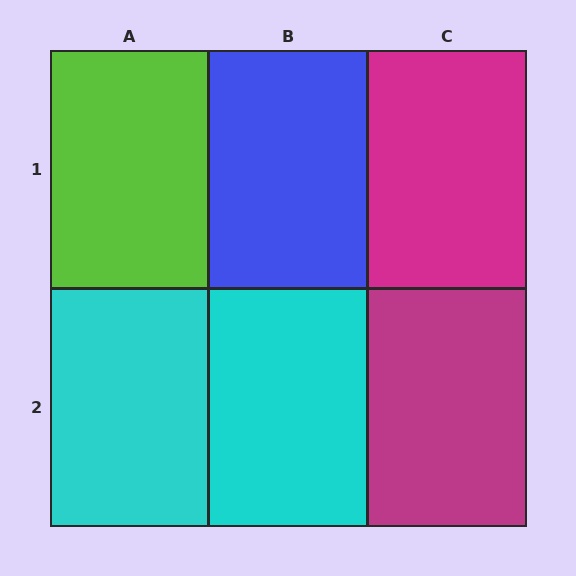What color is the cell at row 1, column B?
Blue.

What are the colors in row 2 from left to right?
Cyan, cyan, magenta.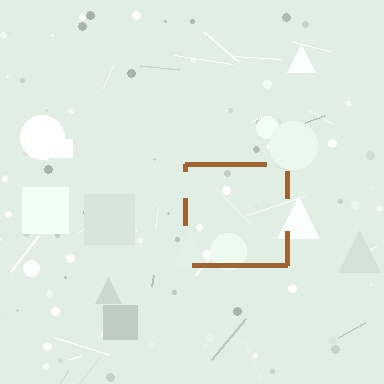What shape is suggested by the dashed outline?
The dashed outline suggests a square.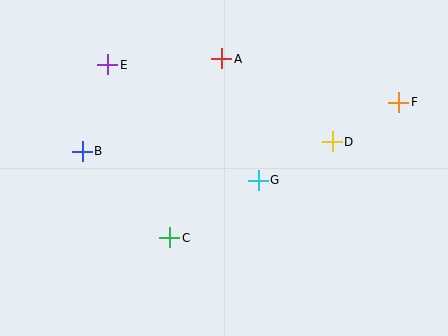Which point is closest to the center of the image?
Point G at (258, 180) is closest to the center.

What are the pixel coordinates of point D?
Point D is at (332, 142).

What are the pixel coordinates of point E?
Point E is at (108, 65).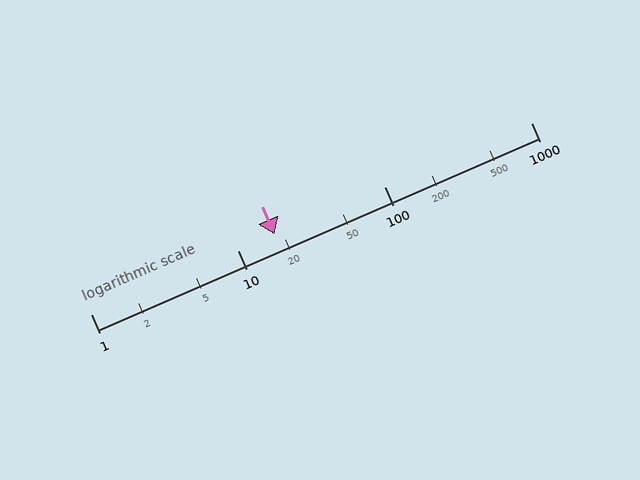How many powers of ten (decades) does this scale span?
The scale spans 3 decades, from 1 to 1000.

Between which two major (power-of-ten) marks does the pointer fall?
The pointer is between 10 and 100.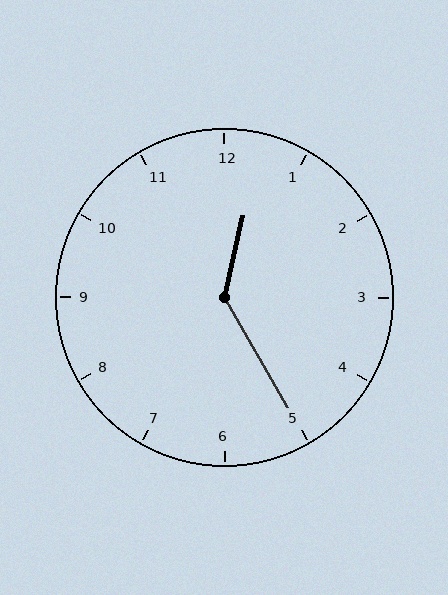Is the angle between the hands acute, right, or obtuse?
It is obtuse.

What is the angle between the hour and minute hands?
Approximately 138 degrees.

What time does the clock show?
12:25.